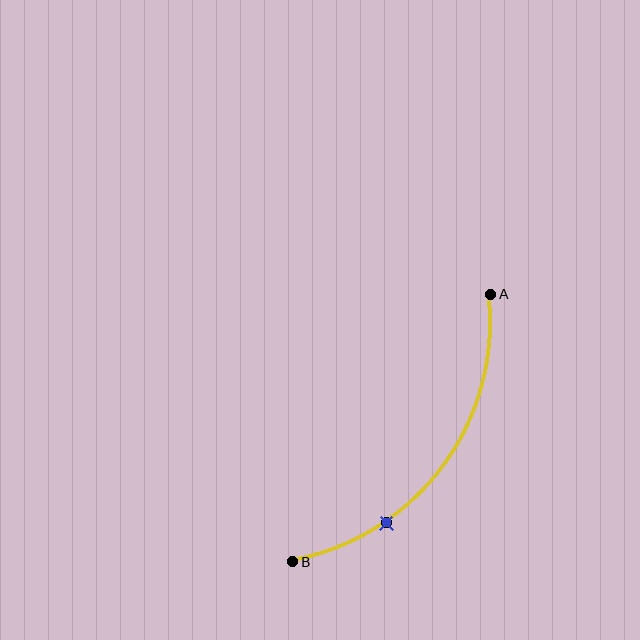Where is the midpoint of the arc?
The arc midpoint is the point on the curve farthest from the straight line joining A and B. It sits below and to the right of that line.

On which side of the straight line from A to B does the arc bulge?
The arc bulges below and to the right of the straight line connecting A and B.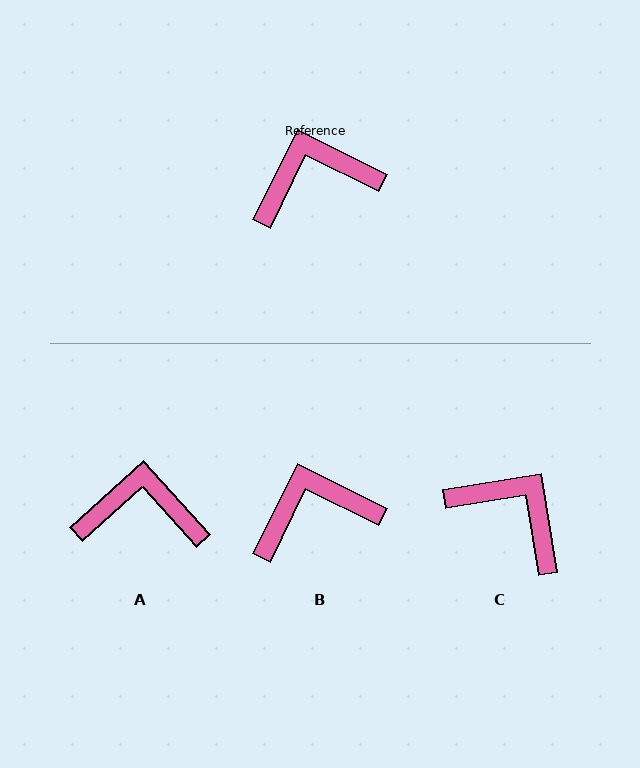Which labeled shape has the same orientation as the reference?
B.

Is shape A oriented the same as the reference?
No, it is off by about 22 degrees.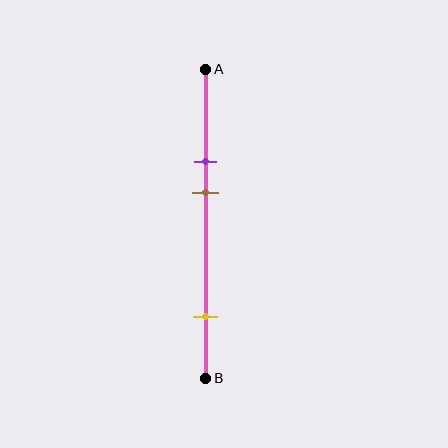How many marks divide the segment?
There are 3 marks dividing the segment.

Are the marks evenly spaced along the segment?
No, the marks are not evenly spaced.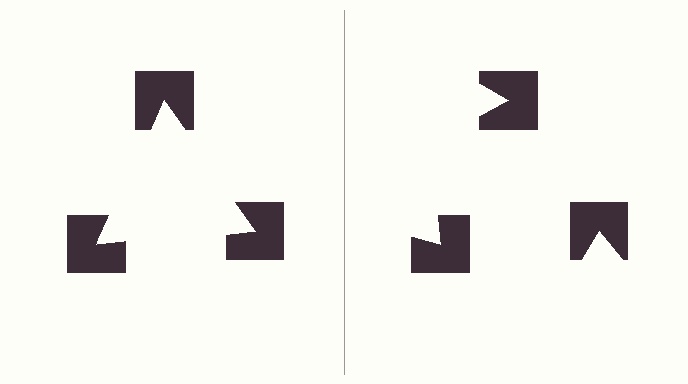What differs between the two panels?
The notched squares are positioned identically on both sides; only the wedge orientations differ. On the left they align to a triangle; on the right they are misaligned.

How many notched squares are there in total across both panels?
6 — 3 on each side.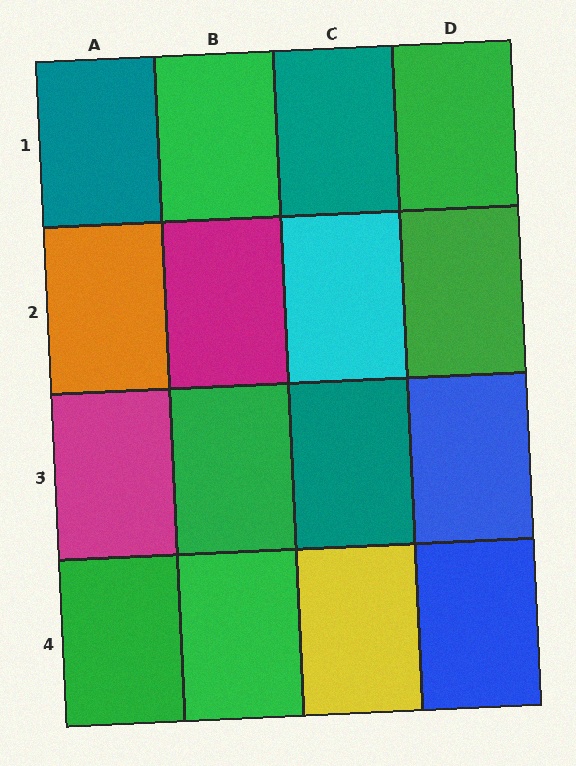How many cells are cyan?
1 cell is cyan.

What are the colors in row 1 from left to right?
Teal, green, teal, green.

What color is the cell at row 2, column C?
Cyan.